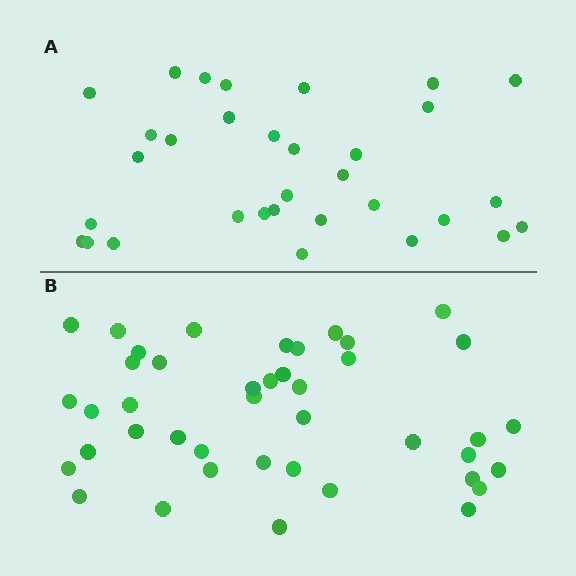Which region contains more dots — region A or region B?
Region B (the bottom region) has more dots.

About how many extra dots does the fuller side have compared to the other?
Region B has roughly 10 or so more dots than region A.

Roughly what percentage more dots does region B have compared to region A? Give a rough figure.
About 30% more.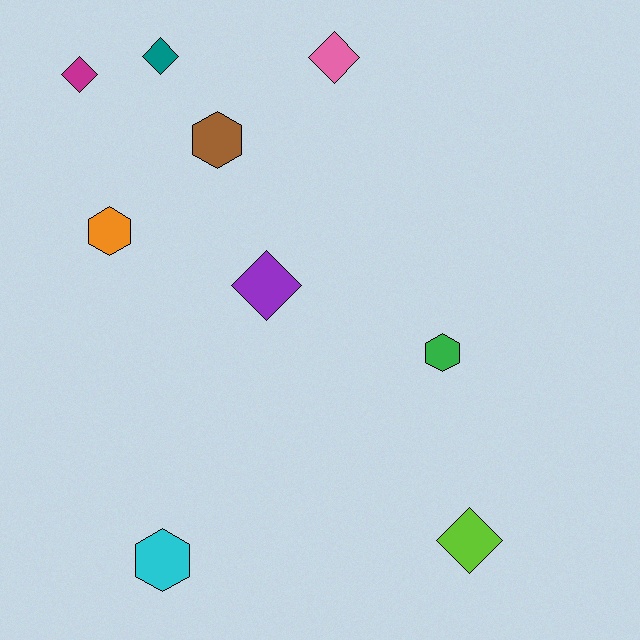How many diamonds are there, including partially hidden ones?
There are 5 diamonds.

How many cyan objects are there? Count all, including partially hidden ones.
There is 1 cyan object.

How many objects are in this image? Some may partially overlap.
There are 9 objects.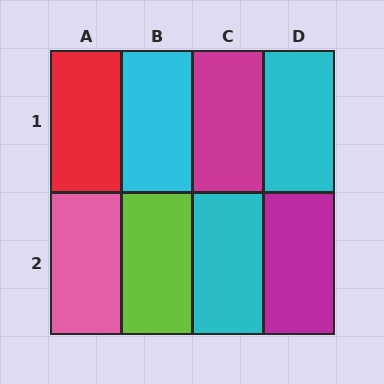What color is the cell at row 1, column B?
Cyan.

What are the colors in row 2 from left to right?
Pink, lime, cyan, magenta.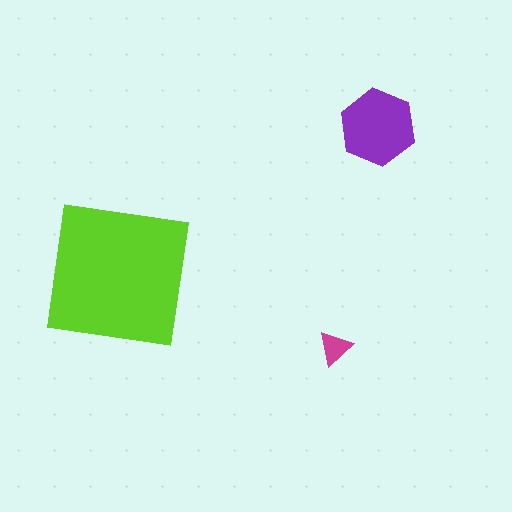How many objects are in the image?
There are 3 objects in the image.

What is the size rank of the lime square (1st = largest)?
1st.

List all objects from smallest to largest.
The magenta triangle, the purple hexagon, the lime square.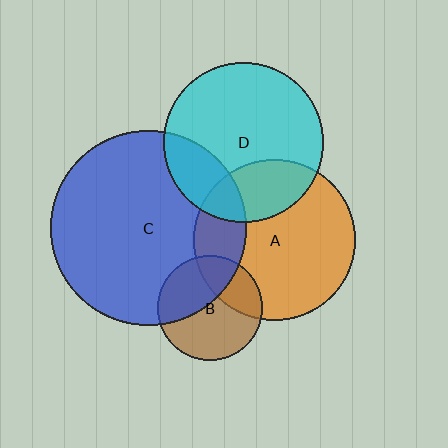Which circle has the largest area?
Circle C (blue).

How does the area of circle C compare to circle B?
Approximately 3.5 times.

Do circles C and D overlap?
Yes.